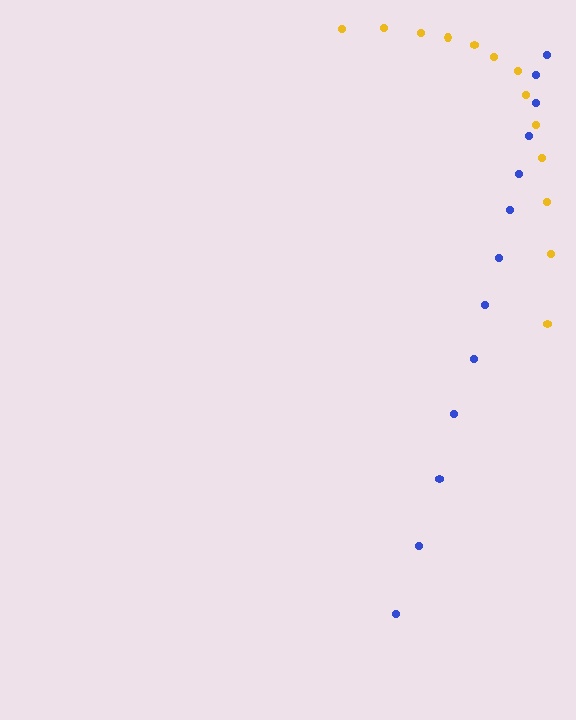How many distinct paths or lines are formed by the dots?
There are 2 distinct paths.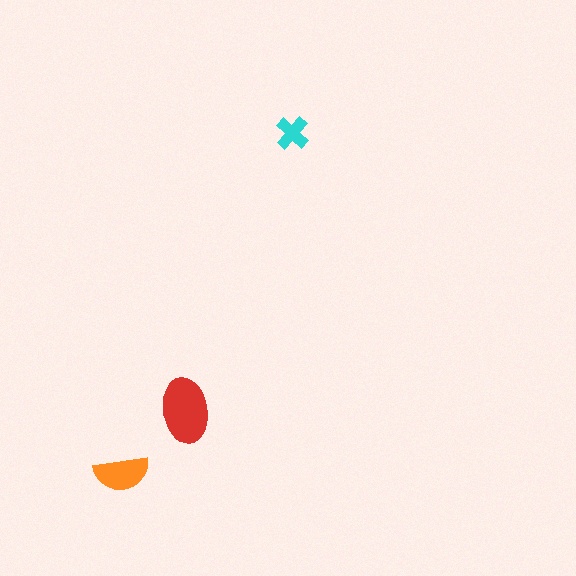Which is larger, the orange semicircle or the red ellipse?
The red ellipse.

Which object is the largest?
The red ellipse.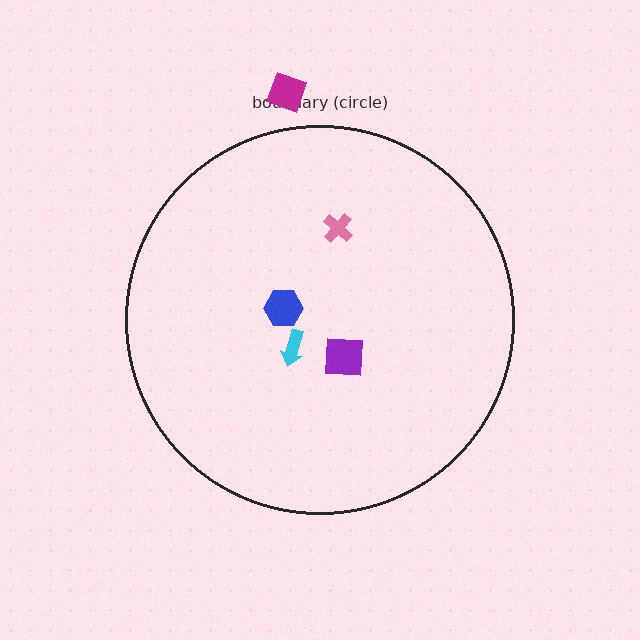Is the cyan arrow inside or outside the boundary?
Inside.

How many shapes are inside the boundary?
4 inside, 1 outside.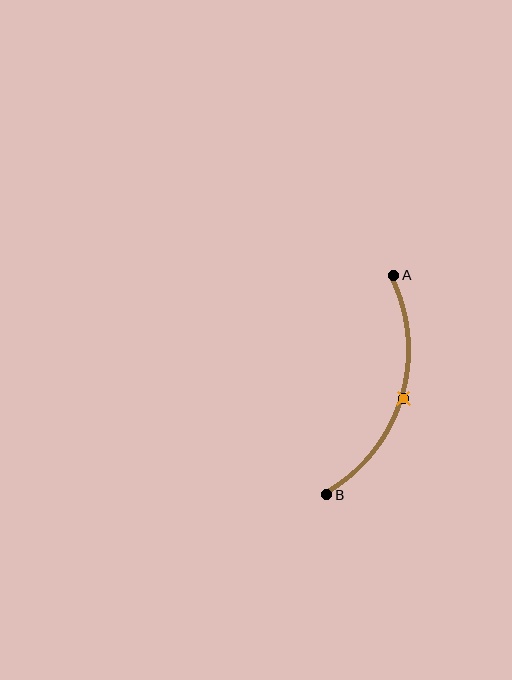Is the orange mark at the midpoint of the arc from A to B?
Yes. The orange mark lies on the arc at equal arc-length from both A and B — it is the arc midpoint.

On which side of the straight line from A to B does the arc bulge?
The arc bulges to the right of the straight line connecting A and B.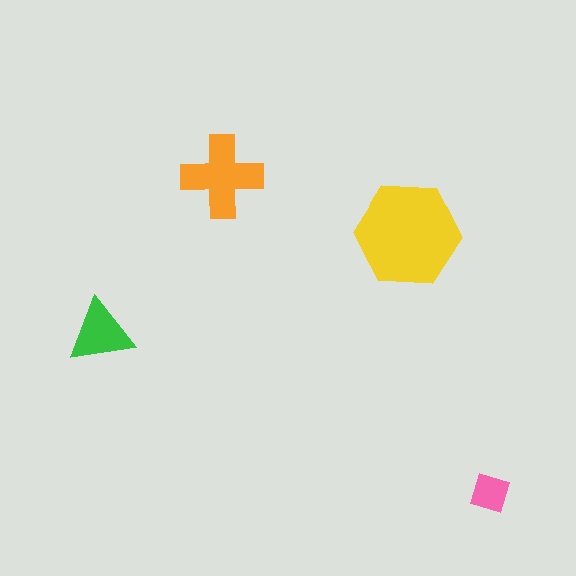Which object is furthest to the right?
The pink diamond is rightmost.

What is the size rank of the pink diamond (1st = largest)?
4th.